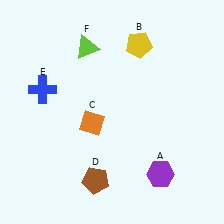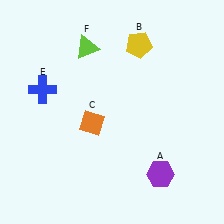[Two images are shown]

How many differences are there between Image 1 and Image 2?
There is 1 difference between the two images.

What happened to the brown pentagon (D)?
The brown pentagon (D) was removed in Image 2. It was in the bottom-left area of Image 1.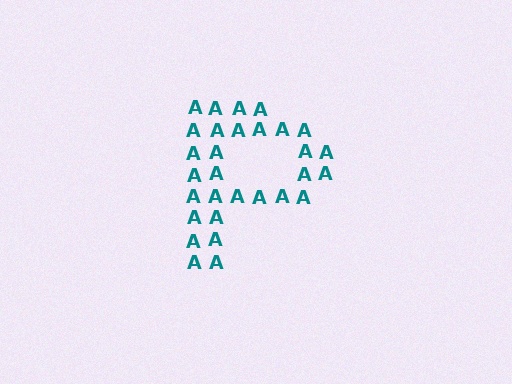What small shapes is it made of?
It is made of small letter A's.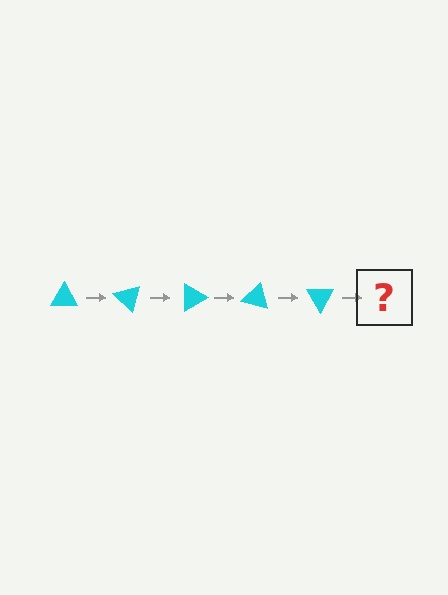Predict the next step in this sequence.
The next step is a cyan triangle rotated 225 degrees.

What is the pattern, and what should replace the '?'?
The pattern is that the triangle rotates 45 degrees each step. The '?' should be a cyan triangle rotated 225 degrees.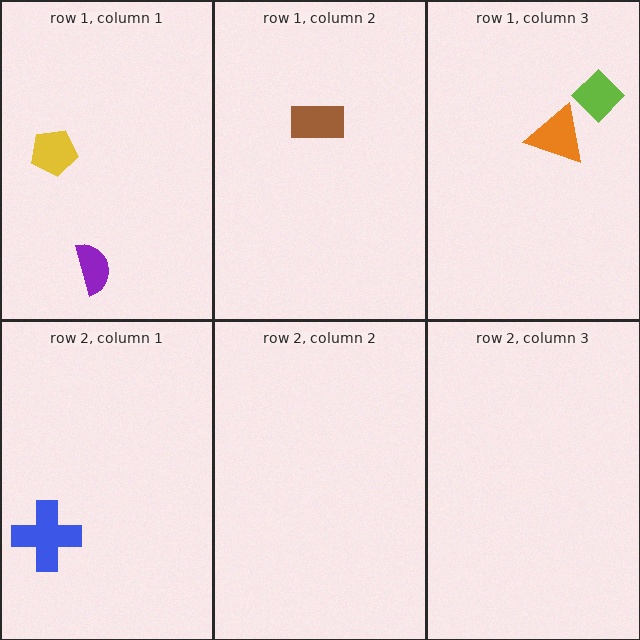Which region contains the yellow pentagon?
The row 1, column 1 region.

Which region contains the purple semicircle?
The row 1, column 1 region.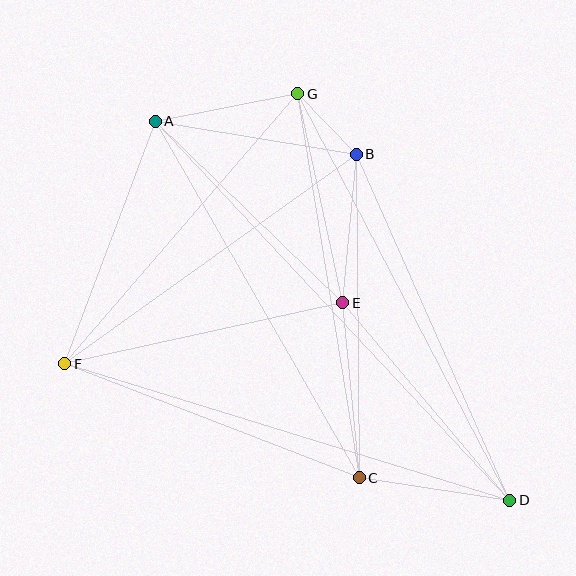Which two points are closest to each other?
Points B and G are closest to each other.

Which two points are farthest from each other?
Points A and D are farthest from each other.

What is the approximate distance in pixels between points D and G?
The distance between D and G is approximately 458 pixels.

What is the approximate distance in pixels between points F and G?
The distance between F and G is approximately 356 pixels.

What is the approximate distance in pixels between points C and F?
The distance between C and F is approximately 316 pixels.